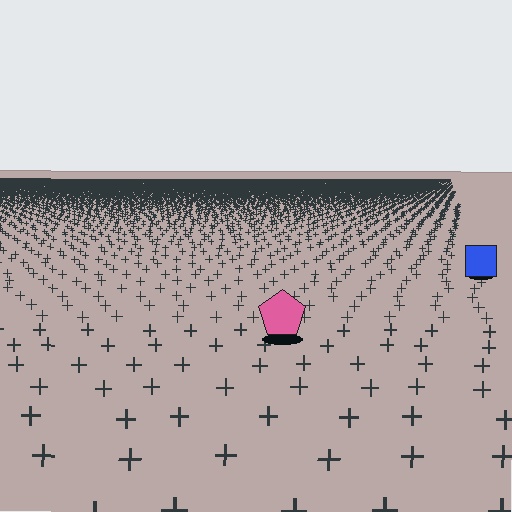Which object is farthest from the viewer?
The blue square is farthest from the viewer. It appears smaller and the ground texture around it is denser.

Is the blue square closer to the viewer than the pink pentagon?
No. The pink pentagon is closer — you can tell from the texture gradient: the ground texture is coarser near it.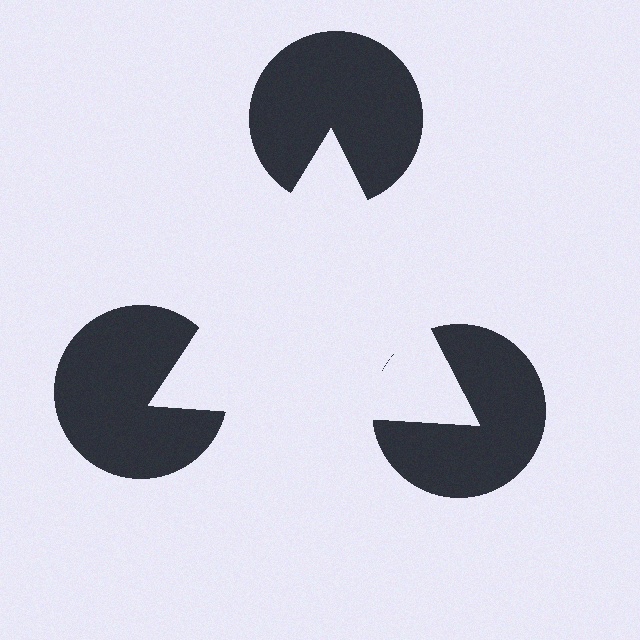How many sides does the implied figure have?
3 sides.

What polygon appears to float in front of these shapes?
An illusory triangle — its edges are inferred from the aligned wedge cuts in the pac-man discs, not physically drawn.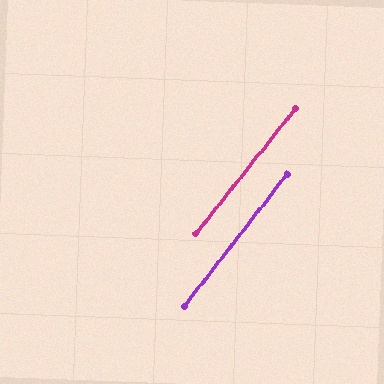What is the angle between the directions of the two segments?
Approximately 1 degree.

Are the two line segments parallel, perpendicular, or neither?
Parallel — their directions differ by only 0.6°.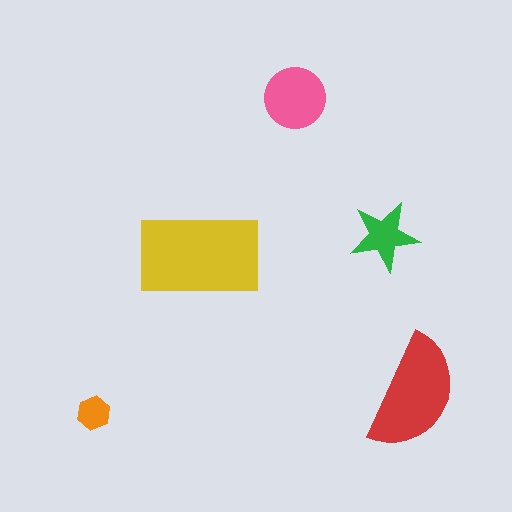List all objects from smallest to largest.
The orange hexagon, the green star, the pink circle, the red semicircle, the yellow rectangle.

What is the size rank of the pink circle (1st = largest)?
3rd.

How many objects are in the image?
There are 5 objects in the image.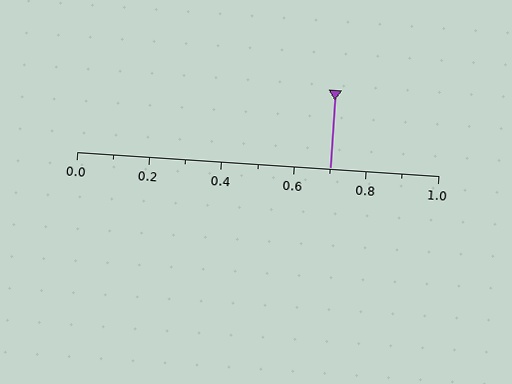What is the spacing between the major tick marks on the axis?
The major ticks are spaced 0.2 apart.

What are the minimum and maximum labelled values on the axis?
The axis runs from 0.0 to 1.0.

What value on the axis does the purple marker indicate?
The marker indicates approximately 0.7.